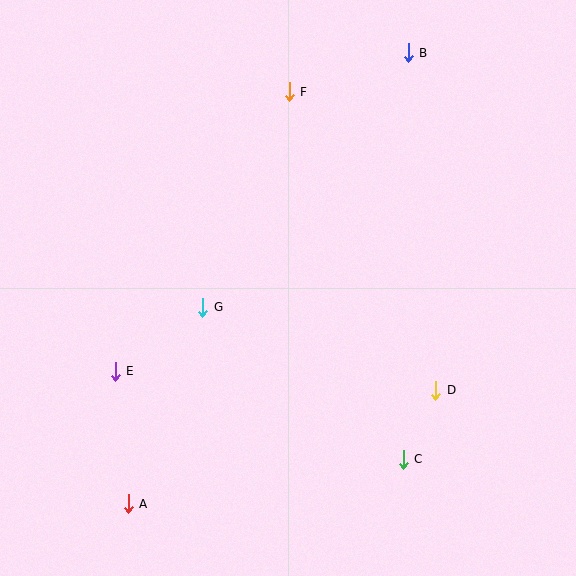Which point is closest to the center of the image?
Point G at (203, 307) is closest to the center.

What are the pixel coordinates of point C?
Point C is at (403, 459).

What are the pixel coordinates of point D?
Point D is at (436, 390).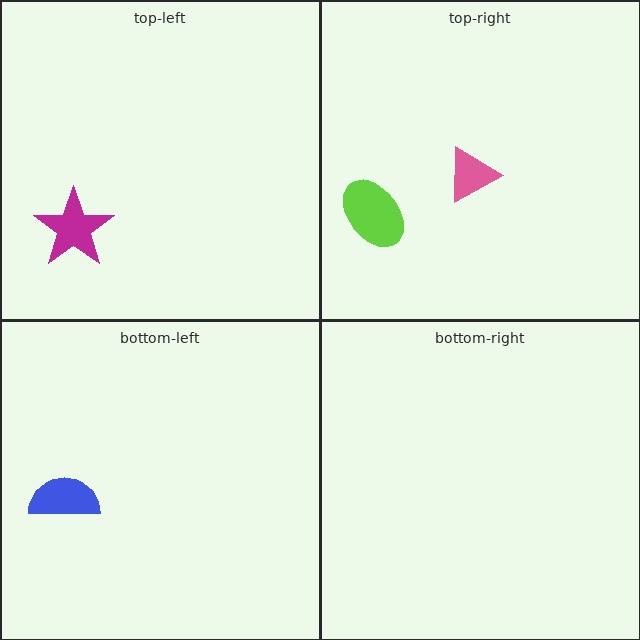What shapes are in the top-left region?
The magenta star.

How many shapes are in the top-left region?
1.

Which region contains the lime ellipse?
The top-right region.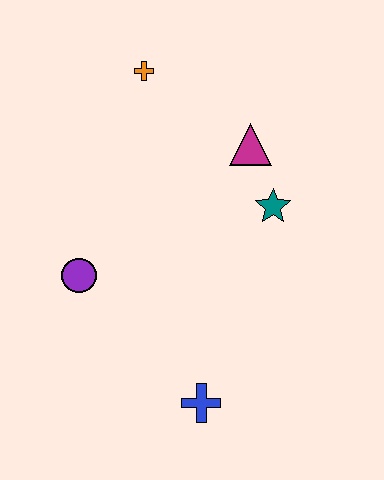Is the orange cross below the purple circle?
No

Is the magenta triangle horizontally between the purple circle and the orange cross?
No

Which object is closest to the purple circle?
The blue cross is closest to the purple circle.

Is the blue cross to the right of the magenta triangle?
No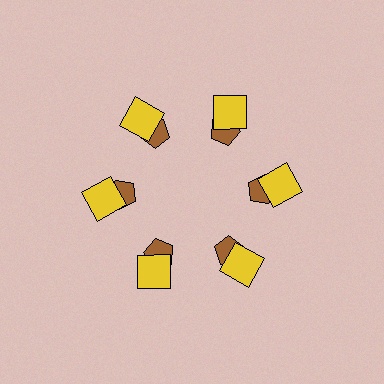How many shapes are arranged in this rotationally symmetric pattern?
There are 12 shapes, arranged in 6 groups of 2.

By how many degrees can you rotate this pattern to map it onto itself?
The pattern maps onto itself every 60 degrees of rotation.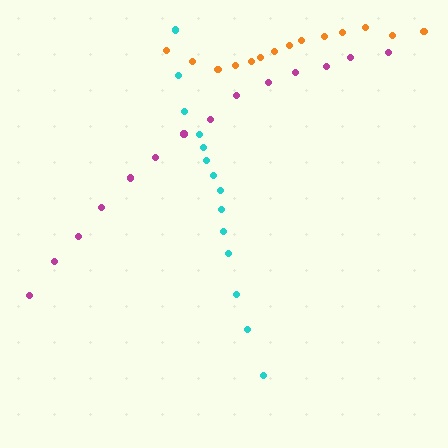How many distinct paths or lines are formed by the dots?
There are 3 distinct paths.